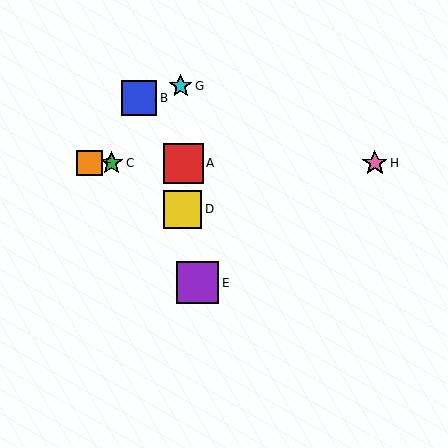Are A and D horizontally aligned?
No, A is at y≈163 and D is at y≈209.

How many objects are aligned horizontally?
4 objects (A, C, F, H) are aligned horizontally.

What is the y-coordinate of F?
Object F is at y≈163.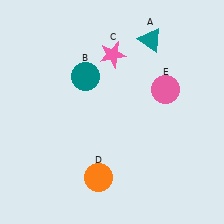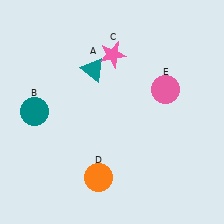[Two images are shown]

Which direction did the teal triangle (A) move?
The teal triangle (A) moved left.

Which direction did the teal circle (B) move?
The teal circle (B) moved left.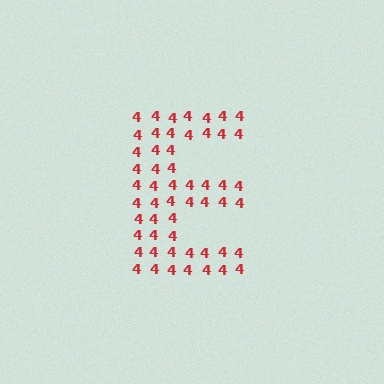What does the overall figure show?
The overall figure shows the letter E.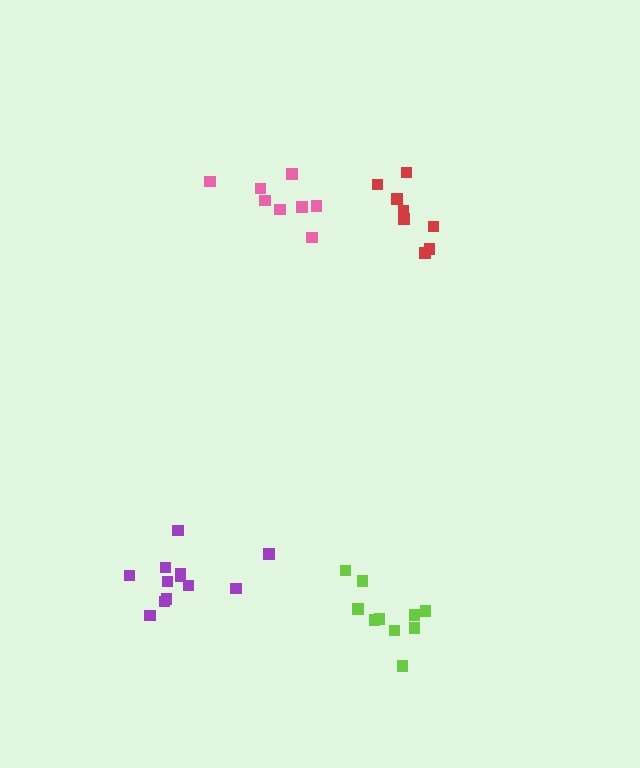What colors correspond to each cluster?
The clusters are colored: pink, purple, lime, red.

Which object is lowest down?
The lime cluster is bottommost.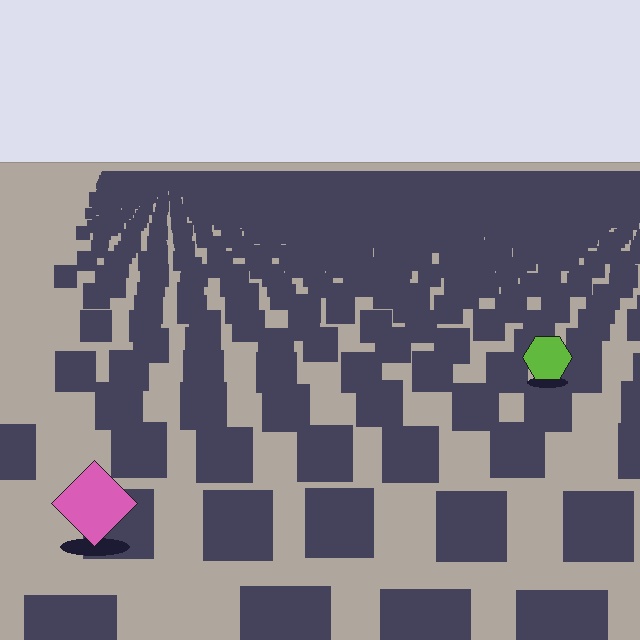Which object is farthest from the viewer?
The lime hexagon is farthest from the viewer. It appears smaller and the ground texture around it is denser.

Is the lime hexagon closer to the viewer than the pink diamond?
No. The pink diamond is closer — you can tell from the texture gradient: the ground texture is coarser near it.